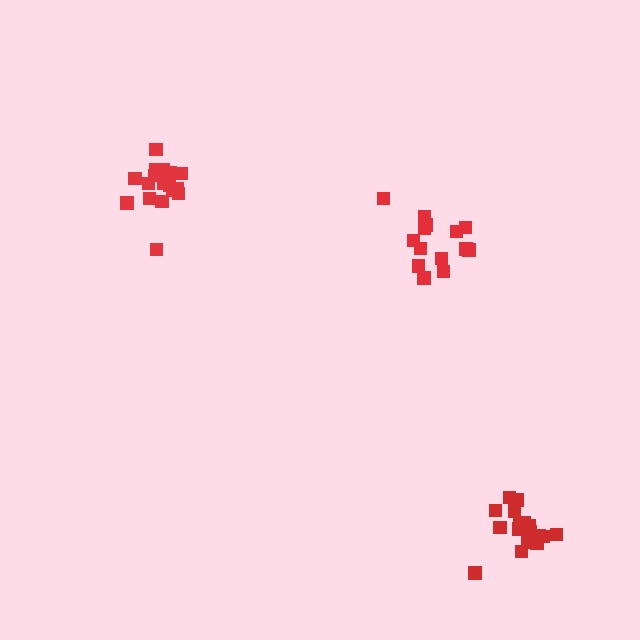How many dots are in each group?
Group 1: 14 dots, Group 2: 17 dots, Group 3: 20 dots (51 total).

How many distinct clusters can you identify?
There are 3 distinct clusters.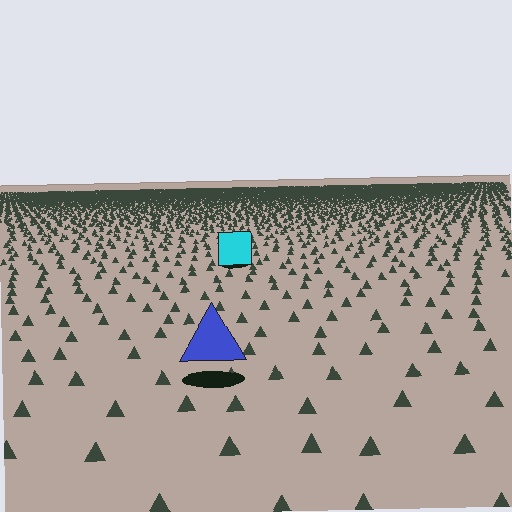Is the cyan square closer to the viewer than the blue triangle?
No. The blue triangle is closer — you can tell from the texture gradient: the ground texture is coarser near it.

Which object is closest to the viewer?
The blue triangle is closest. The texture marks near it are larger and more spread out.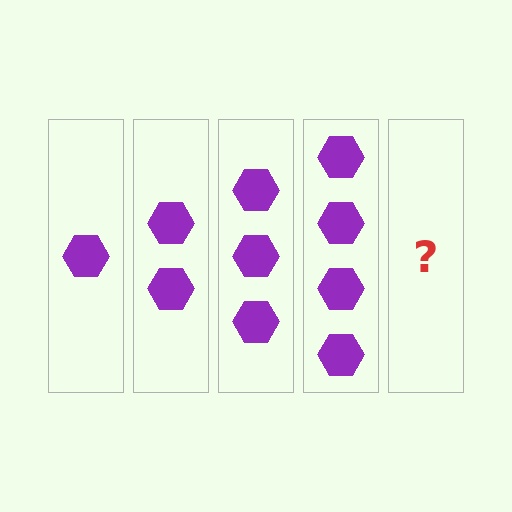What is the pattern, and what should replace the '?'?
The pattern is that each step adds one more hexagon. The '?' should be 5 hexagons.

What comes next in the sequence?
The next element should be 5 hexagons.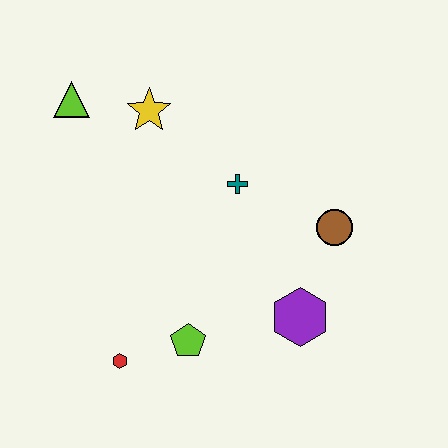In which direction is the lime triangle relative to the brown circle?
The lime triangle is to the left of the brown circle.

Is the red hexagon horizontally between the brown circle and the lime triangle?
Yes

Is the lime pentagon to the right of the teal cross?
No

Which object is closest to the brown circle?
The purple hexagon is closest to the brown circle.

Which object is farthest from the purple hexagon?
The lime triangle is farthest from the purple hexagon.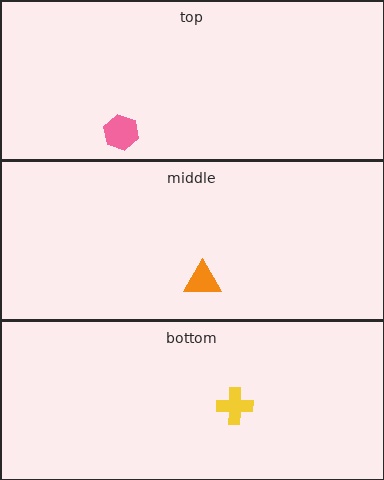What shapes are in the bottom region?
The yellow cross.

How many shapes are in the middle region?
1.